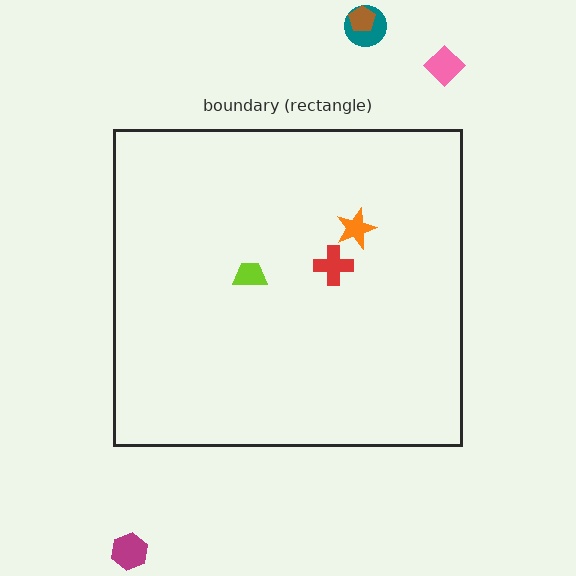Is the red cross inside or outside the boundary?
Inside.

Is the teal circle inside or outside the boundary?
Outside.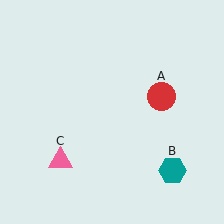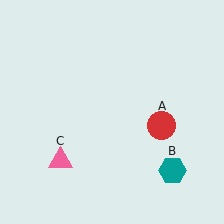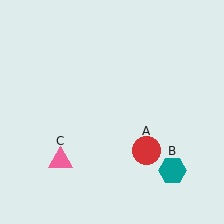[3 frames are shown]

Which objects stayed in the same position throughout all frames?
Teal hexagon (object B) and pink triangle (object C) remained stationary.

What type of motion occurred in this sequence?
The red circle (object A) rotated clockwise around the center of the scene.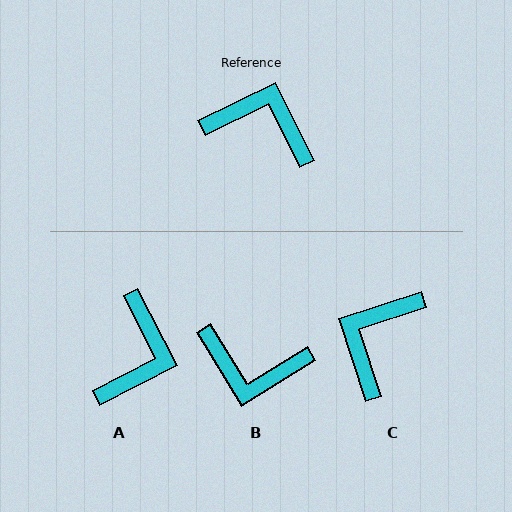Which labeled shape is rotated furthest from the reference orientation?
B, about 174 degrees away.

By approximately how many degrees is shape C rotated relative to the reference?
Approximately 82 degrees counter-clockwise.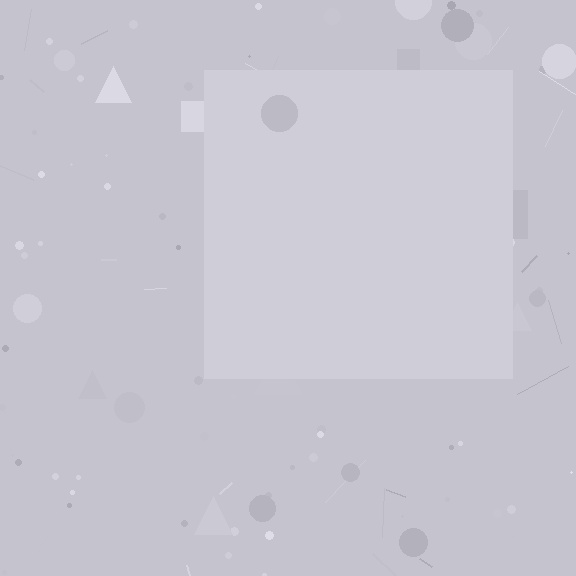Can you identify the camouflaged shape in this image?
The camouflaged shape is a square.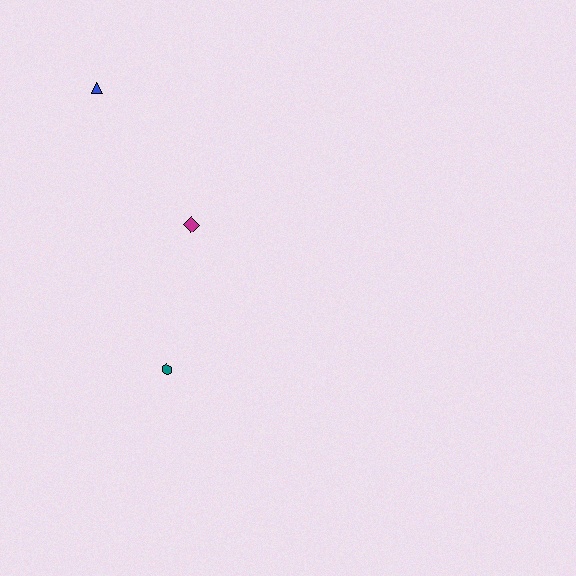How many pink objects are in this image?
There are no pink objects.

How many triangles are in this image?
There is 1 triangle.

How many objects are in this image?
There are 3 objects.